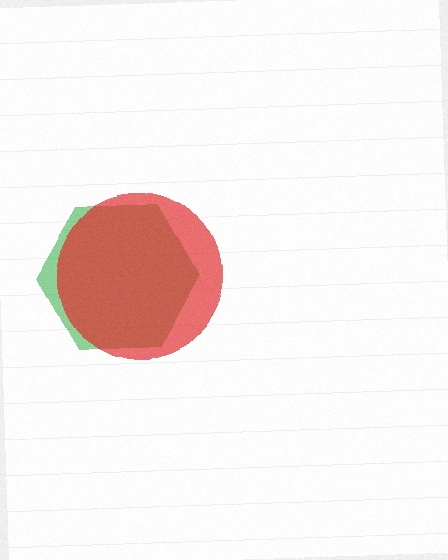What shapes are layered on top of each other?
The layered shapes are: a green hexagon, a red circle.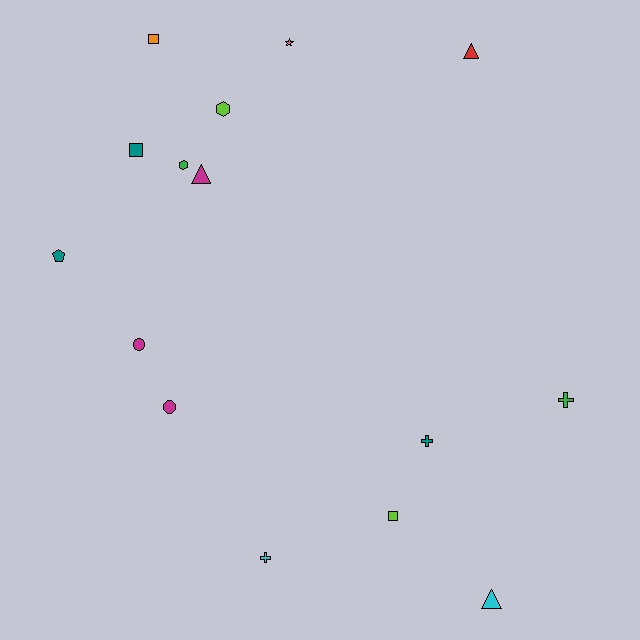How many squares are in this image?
There are 3 squares.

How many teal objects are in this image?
There are 3 teal objects.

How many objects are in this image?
There are 15 objects.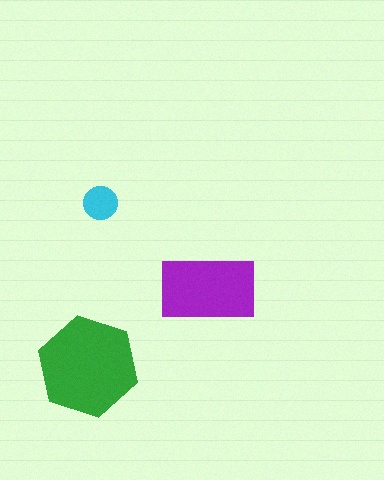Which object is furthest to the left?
The green hexagon is leftmost.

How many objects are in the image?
There are 3 objects in the image.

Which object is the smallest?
The cyan circle.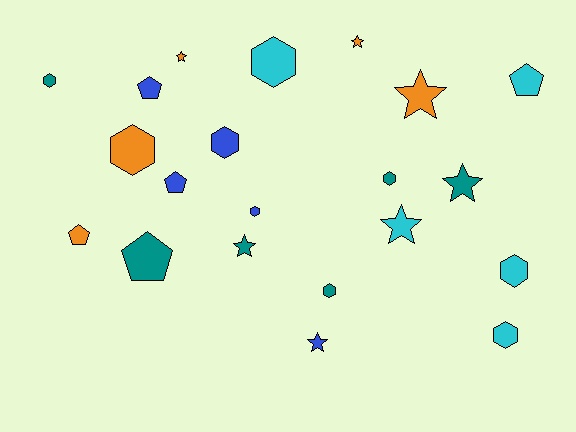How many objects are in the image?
There are 21 objects.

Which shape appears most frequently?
Hexagon, with 9 objects.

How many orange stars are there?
There are 3 orange stars.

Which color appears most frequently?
Teal, with 6 objects.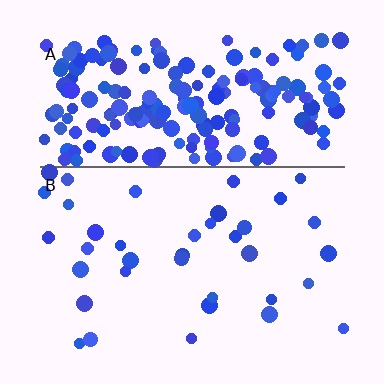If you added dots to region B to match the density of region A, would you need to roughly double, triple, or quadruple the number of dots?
Approximately quadruple.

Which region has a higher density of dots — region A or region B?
A (the top).